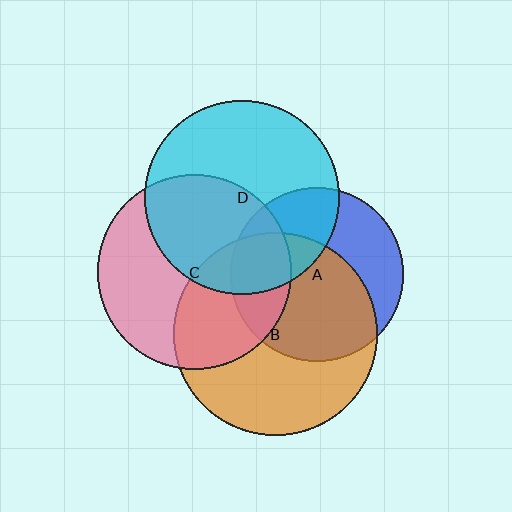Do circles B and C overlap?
Yes.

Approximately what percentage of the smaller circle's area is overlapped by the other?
Approximately 40%.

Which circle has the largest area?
Circle B (orange).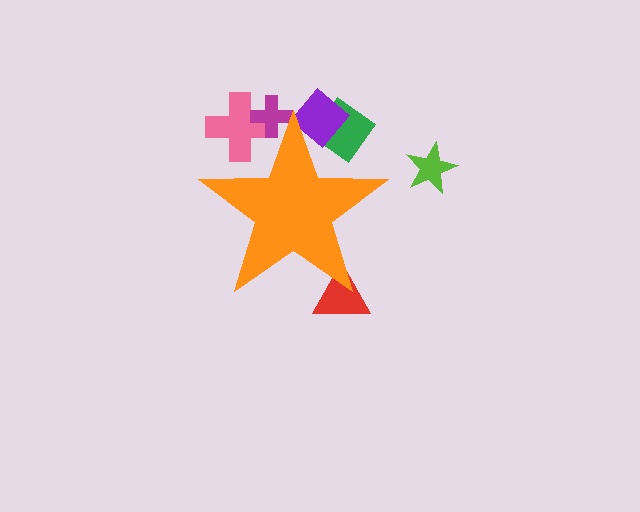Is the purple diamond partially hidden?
Yes, the purple diamond is partially hidden behind the orange star.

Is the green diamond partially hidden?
Yes, the green diamond is partially hidden behind the orange star.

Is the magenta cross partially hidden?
Yes, the magenta cross is partially hidden behind the orange star.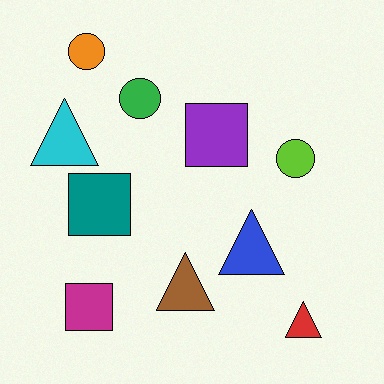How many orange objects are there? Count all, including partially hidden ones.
There is 1 orange object.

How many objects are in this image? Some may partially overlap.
There are 10 objects.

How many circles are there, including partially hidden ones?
There are 3 circles.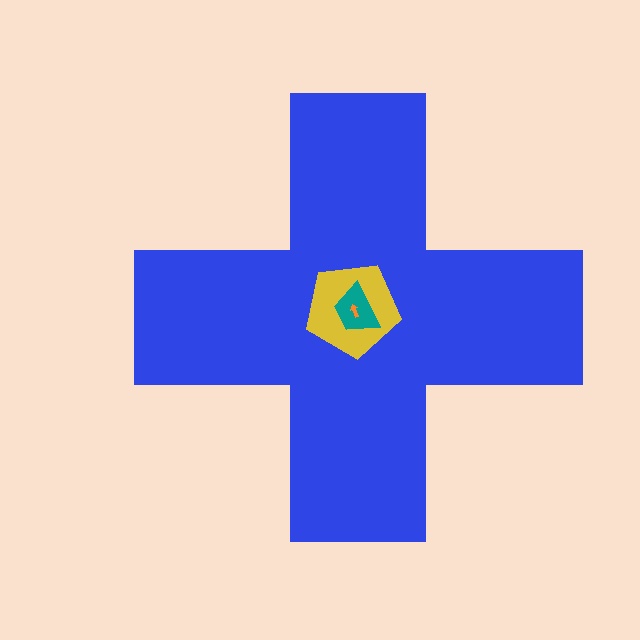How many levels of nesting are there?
4.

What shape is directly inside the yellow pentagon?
The teal trapezoid.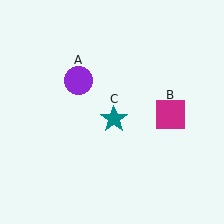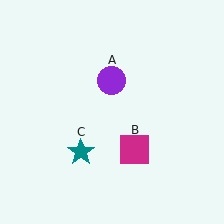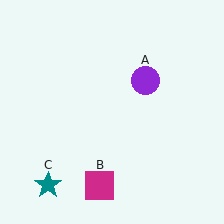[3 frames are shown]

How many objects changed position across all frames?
3 objects changed position: purple circle (object A), magenta square (object B), teal star (object C).